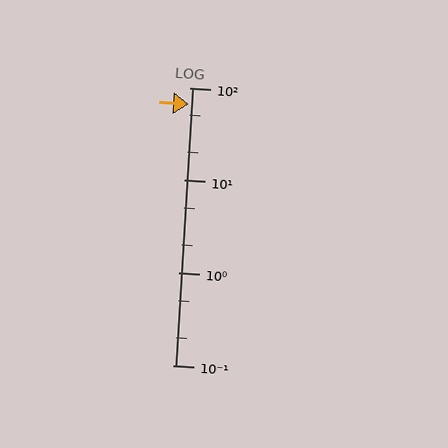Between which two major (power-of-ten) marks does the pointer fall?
The pointer is between 10 and 100.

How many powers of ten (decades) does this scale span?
The scale spans 3 decades, from 0.1 to 100.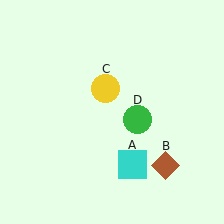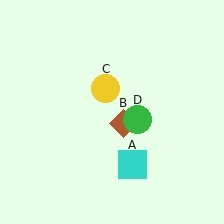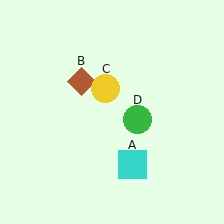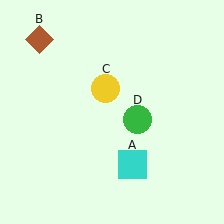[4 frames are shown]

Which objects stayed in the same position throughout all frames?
Cyan square (object A) and yellow circle (object C) and green circle (object D) remained stationary.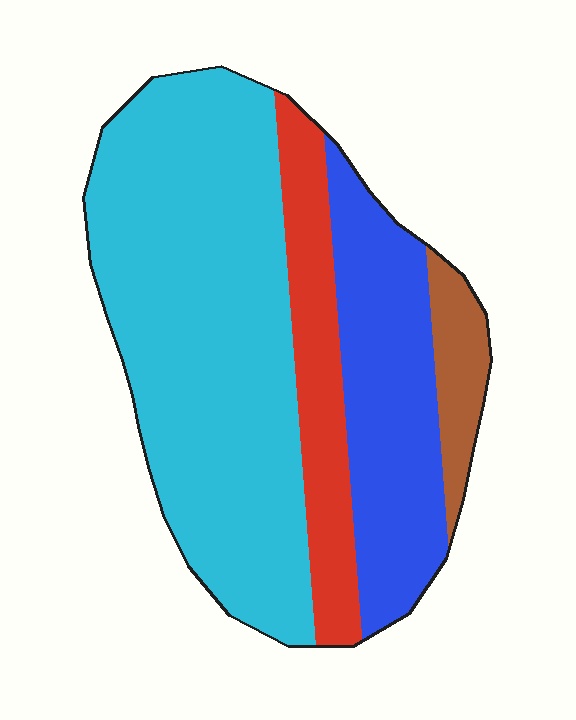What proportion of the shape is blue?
Blue takes up about one quarter (1/4) of the shape.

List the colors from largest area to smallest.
From largest to smallest: cyan, blue, red, brown.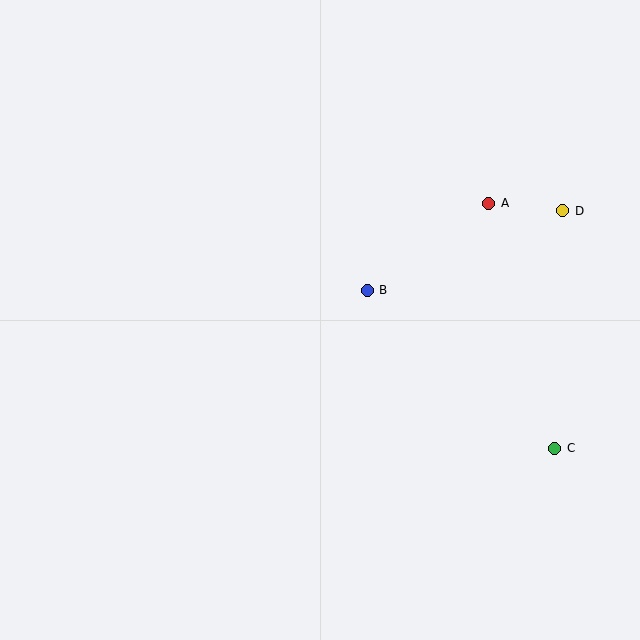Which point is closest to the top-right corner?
Point D is closest to the top-right corner.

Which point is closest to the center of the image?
Point B at (367, 290) is closest to the center.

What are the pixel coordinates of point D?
Point D is at (563, 211).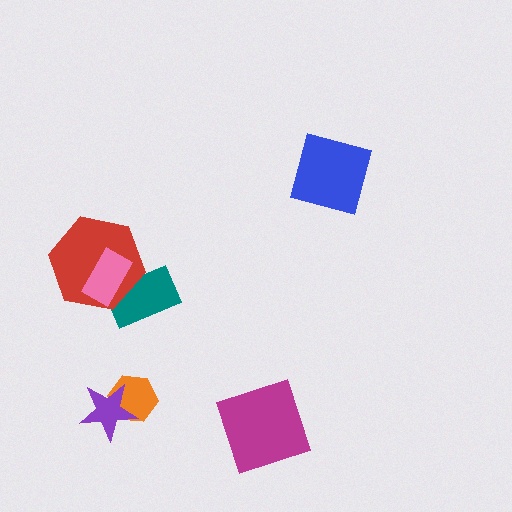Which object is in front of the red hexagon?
The pink rectangle is in front of the red hexagon.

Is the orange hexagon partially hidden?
Yes, it is partially covered by another shape.